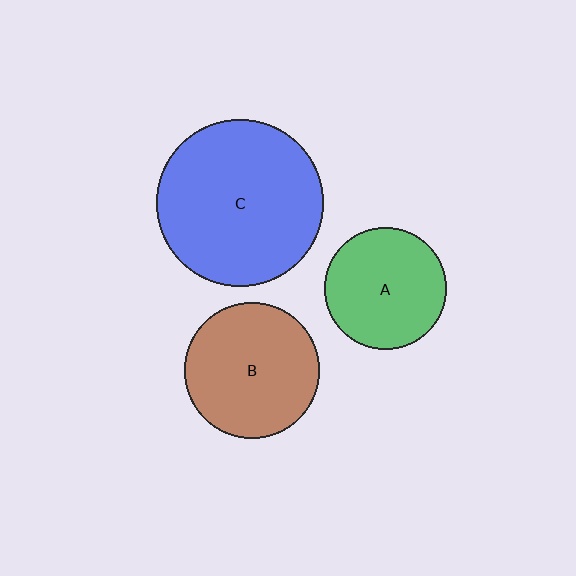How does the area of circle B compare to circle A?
Approximately 1.3 times.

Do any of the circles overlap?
No, none of the circles overlap.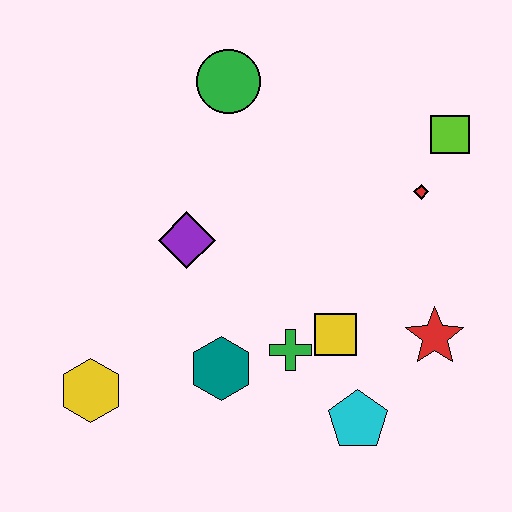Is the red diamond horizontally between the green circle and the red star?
Yes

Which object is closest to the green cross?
The yellow square is closest to the green cross.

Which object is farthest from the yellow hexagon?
The lime square is farthest from the yellow hexagon.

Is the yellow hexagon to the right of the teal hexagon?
No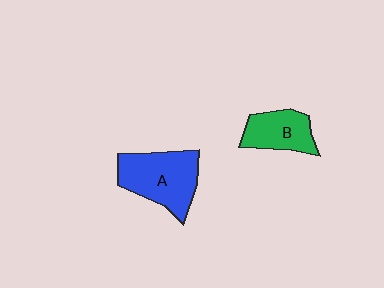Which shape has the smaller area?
Shape B (green).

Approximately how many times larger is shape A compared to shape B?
Approximately 1.5 times.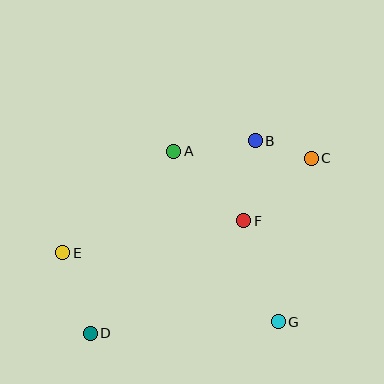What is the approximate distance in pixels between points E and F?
The distance between E and F is approximately 184 pixels.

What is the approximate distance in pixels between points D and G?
The distance between D and G is approximately 188 pixels.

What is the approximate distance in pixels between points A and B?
The distance between A and B is approximately 82 pixels.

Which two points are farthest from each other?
Points C and D are farthest from each other.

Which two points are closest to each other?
Points B and C are closest to each other.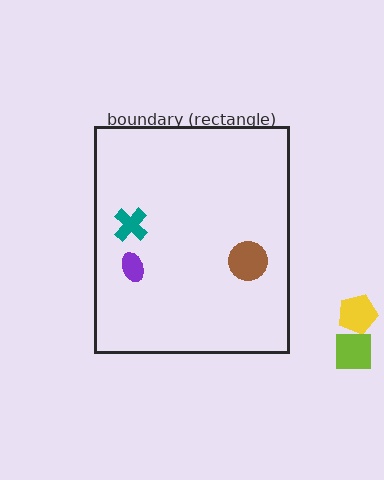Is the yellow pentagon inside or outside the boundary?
Outside.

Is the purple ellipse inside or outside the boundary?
Inside.